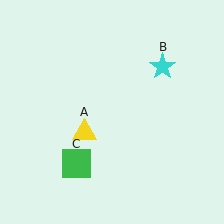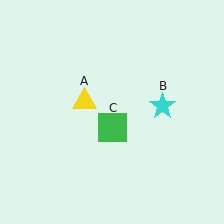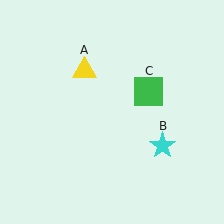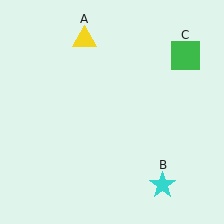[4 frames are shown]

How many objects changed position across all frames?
3 objects changed position: yellow triangle (object A), cyan star (object B), green square (object C).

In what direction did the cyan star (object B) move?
The cyan star (object B) moved down.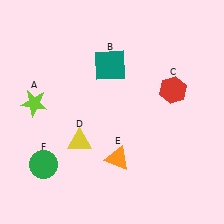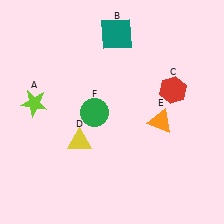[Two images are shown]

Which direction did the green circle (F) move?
The green circle (F) moved up.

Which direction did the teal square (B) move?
The teal square (B) moved up.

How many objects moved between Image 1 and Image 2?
3 objects moved between the two images.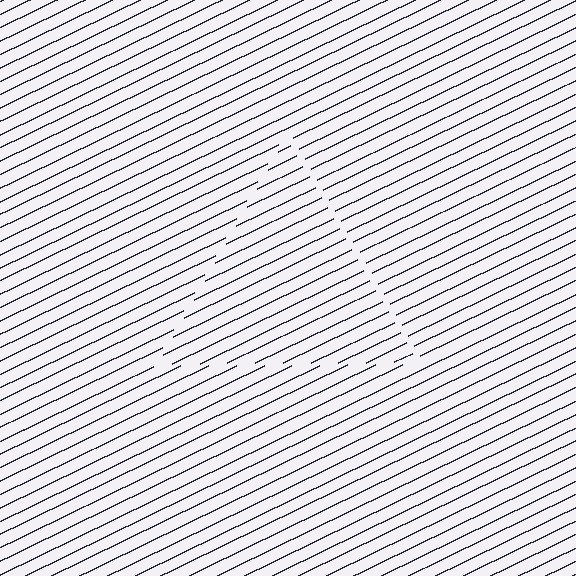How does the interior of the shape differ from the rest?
The interior of the shape contains the same grating, shifted by half a period — the contour is defined by the phase discontinuity where line-ends from the inner and outer gratings abut.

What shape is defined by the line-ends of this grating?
An illusory triangle. The interior of the shape contains the same grating, shifted by half a period — the contour is defined by the phase discontinuity where line-ends from the inner and outer gratings abut.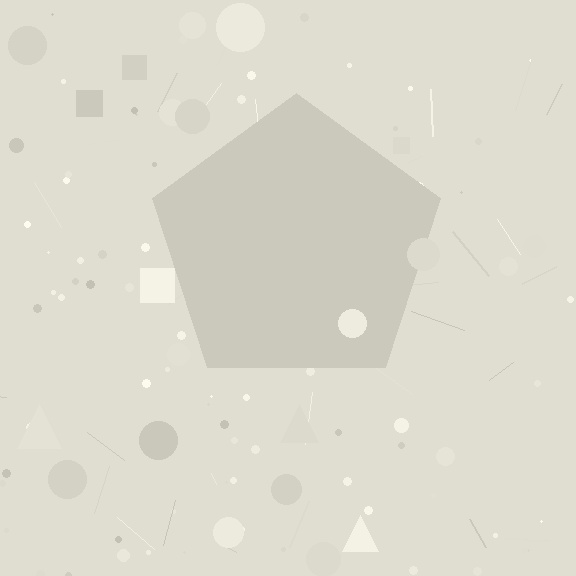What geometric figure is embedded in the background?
A pentagon is embedded in the background.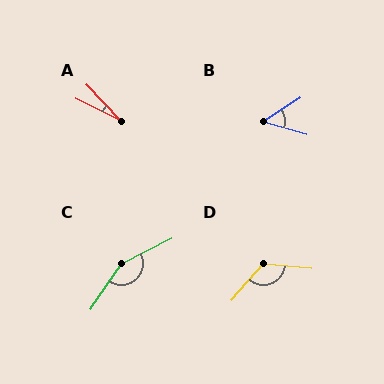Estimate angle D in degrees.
Approximately 125 degrees.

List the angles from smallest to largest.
A (21°), B (50°), D (125°), C (150°).